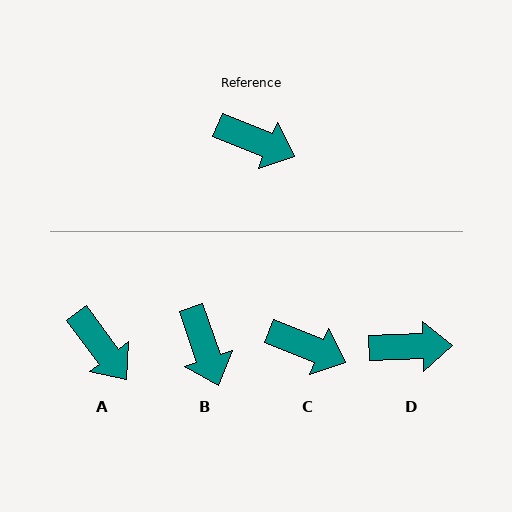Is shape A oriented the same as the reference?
No, it is off by about 31 degrees.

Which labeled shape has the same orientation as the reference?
C.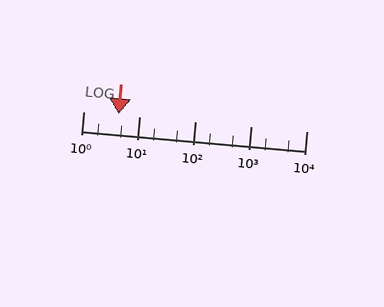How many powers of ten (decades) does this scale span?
The scale spans 4 decades, from 1 to 10000.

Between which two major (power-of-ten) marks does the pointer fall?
The pointer is between 1 and 10.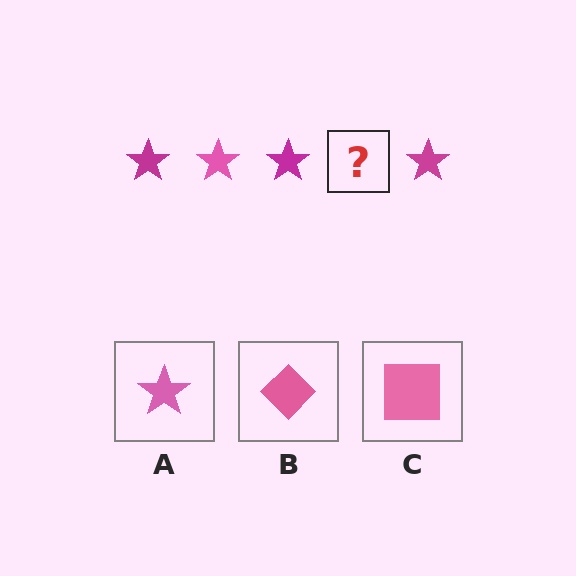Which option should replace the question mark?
Option A.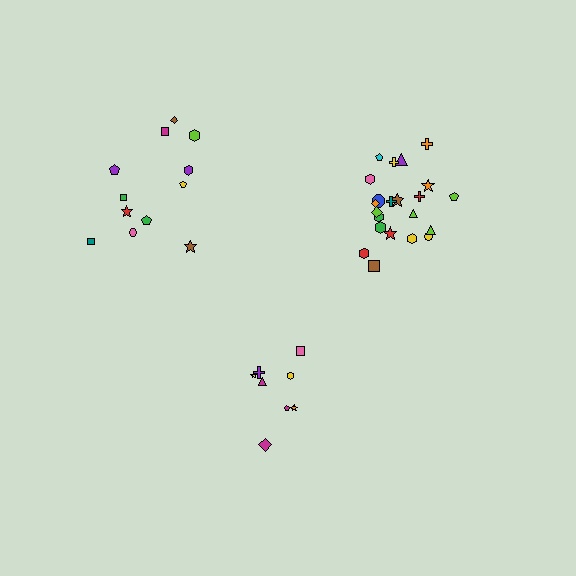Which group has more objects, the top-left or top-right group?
The top-right group.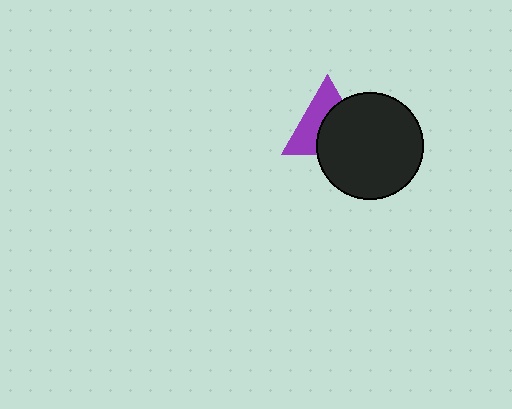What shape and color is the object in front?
The object in front is a black circle.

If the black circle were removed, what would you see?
You would see the complete purple triangle.